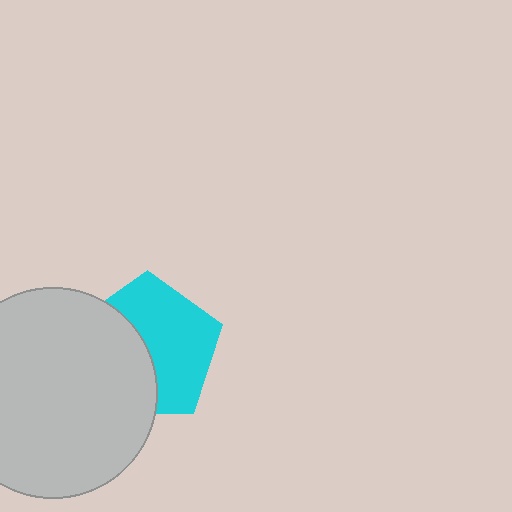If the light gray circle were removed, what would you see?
You would see the complete cyan pentagon.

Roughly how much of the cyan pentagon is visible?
About half of it is visible (roughly 56%).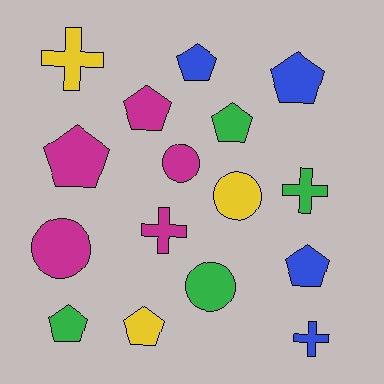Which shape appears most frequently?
Pentagon, with 8 objects.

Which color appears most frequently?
Magenta, with 5 objects.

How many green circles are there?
There is 1 green circle.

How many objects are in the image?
There are 16 objects.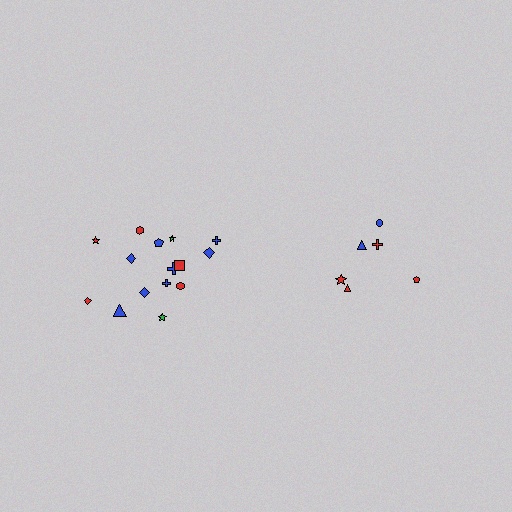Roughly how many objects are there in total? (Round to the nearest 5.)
Roughly 20 objects in total.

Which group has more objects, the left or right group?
The left group.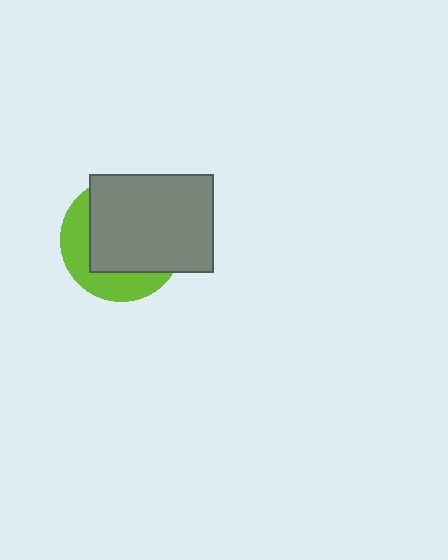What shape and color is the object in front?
The object in front is a gray rectangle.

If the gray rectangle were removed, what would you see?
You would see the complete lime circle.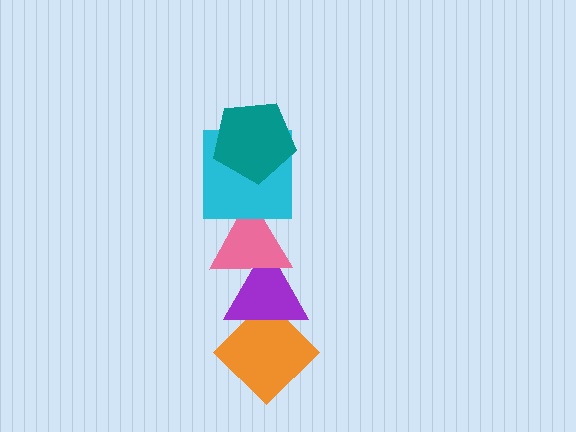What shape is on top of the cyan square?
The teal pentagon is on top of the cyan square.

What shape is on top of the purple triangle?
The pink triangle is on top of the purple triangle.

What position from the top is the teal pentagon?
The teal pentagon is 1st from the top.